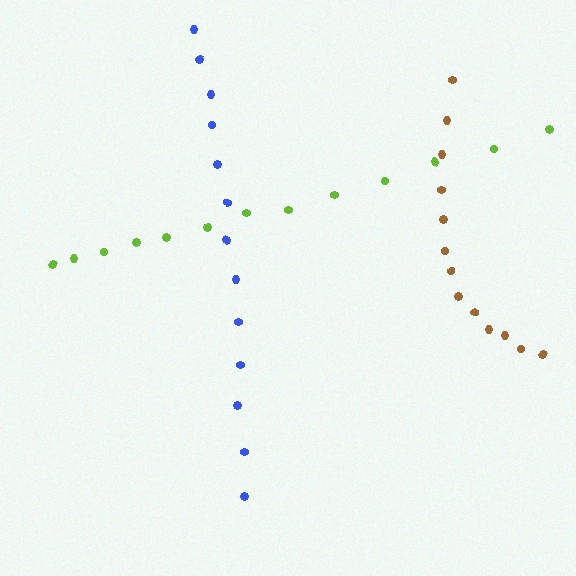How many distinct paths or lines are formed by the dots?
There are 3 distinct paths.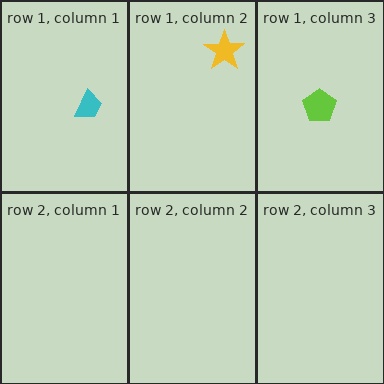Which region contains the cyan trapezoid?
The row 1, column 1 region.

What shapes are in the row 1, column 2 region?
The yellow star.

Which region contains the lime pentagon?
The row 1, column 3 region.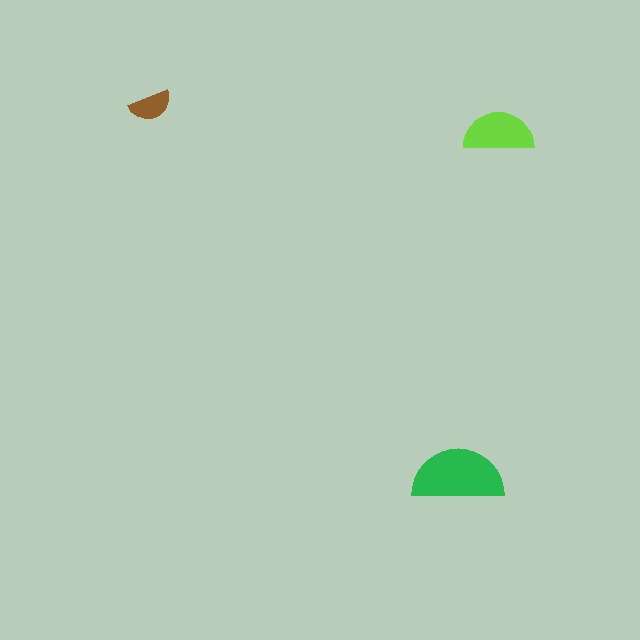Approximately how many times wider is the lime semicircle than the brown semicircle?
About 1.5 times wider.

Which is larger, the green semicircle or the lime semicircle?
The green one.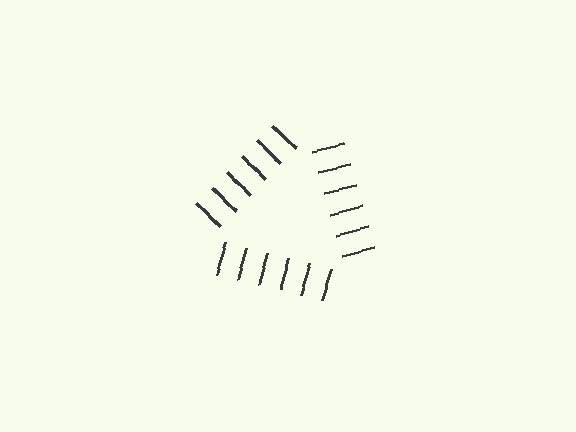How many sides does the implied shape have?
3 sides — the line-ends trace a triangle.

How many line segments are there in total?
18 — 6 along each of the 3 edges.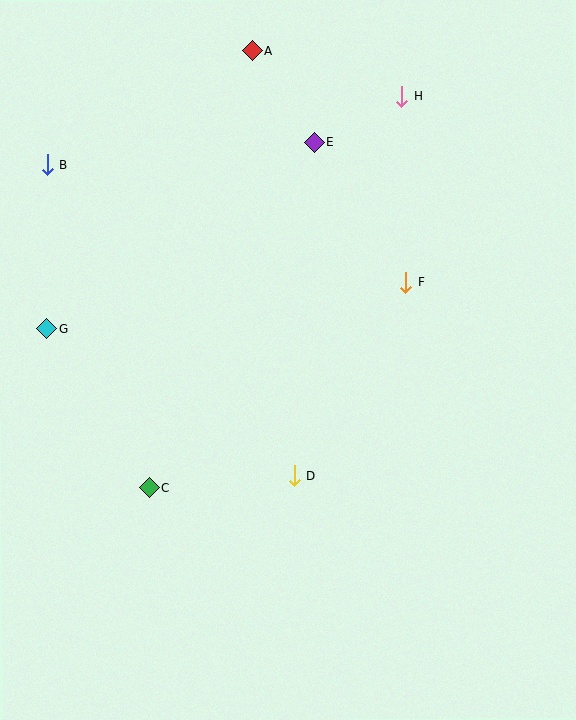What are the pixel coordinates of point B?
Point B is at (48, 165).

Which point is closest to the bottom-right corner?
Point D is closest to the bottom-right corner.